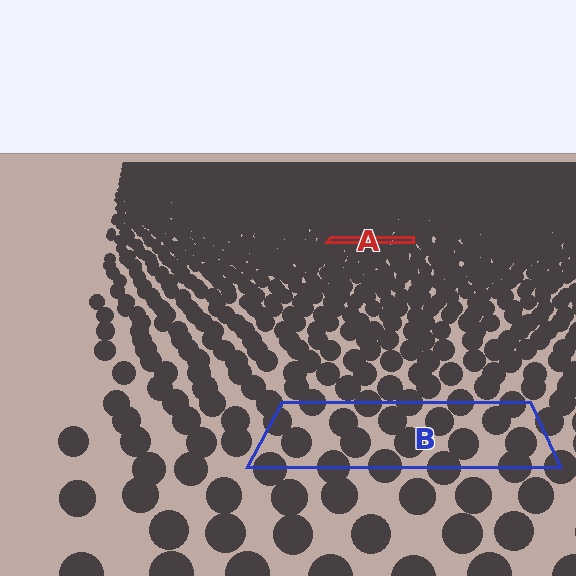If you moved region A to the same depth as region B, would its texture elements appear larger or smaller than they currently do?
They would appear larger. At a closer depth, the same texture elements are projected at a bigger on-screen size.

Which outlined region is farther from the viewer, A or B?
Region A is farther from the viewer — the texture elements inside it appear smaller and more densely packed.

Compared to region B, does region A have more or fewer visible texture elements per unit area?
Region A has more texture elements per unit area — they are packed more densely because it is farther away.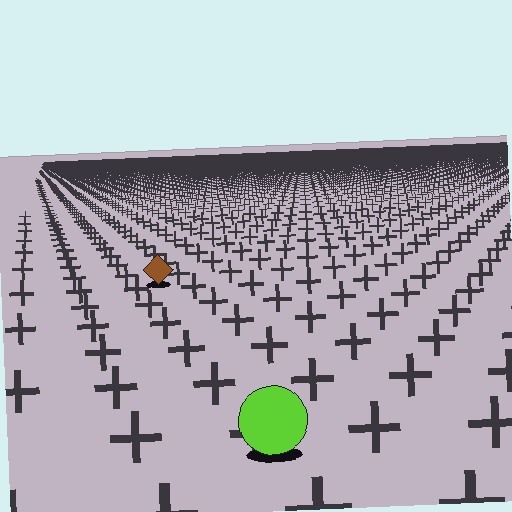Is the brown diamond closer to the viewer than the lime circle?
No. The lime circle is closer — you can tell from the texture gradient: the ground texture is coarser near it.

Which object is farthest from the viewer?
The brown diamond is farthest from the viewer. It appears smaller and the ground texture around it is denser.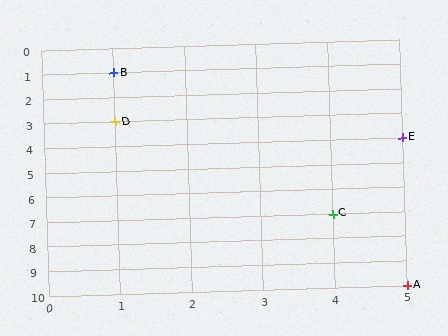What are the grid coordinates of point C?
Point C is at grid coordinates (4, 7).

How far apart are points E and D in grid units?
Points E and D are 4 columns and 1 row apart (about 4.1 grid units diagonally).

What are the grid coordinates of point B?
Point B is at grid coordinates (1, 1).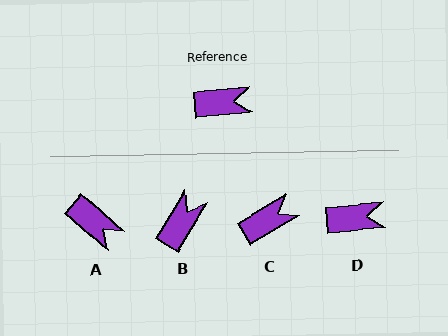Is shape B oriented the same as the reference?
No, it is off by about 54 degrees.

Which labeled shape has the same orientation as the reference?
D.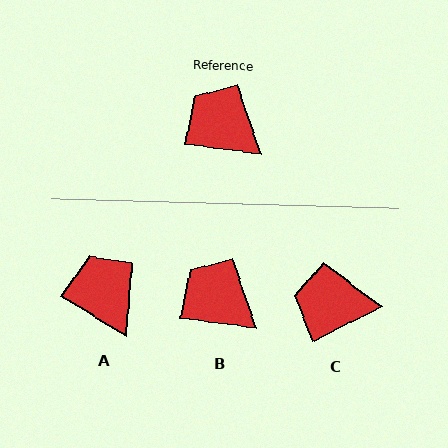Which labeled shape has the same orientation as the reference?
B.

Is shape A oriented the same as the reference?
No, it is off by about 24 degrees.